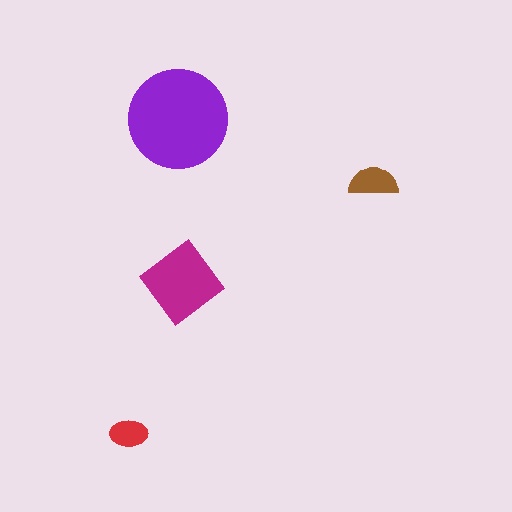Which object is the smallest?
The red ellipse.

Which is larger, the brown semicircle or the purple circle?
The purple circle.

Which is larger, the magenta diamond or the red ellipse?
The magenta diamond.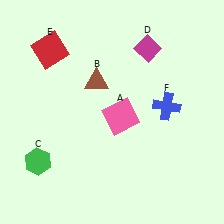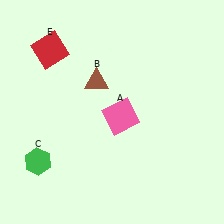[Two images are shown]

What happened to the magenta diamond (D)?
The magenta diamond (D) was removed in Image 2. It was in the top-right area of Image 1.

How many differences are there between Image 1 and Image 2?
There are 2 differences between the two images.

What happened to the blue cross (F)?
The blue cross (F) was removed in Image 2. It was in the top-right area of Image 1.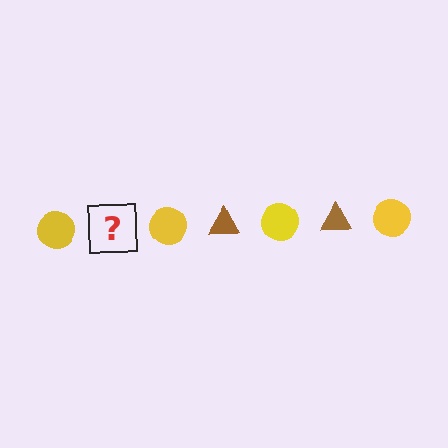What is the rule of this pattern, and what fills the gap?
The rule is that the pattern alternates between yellow circle and brown triangle. The gap should be filled with a brown triangle.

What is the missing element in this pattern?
The missing element is a brown triangle.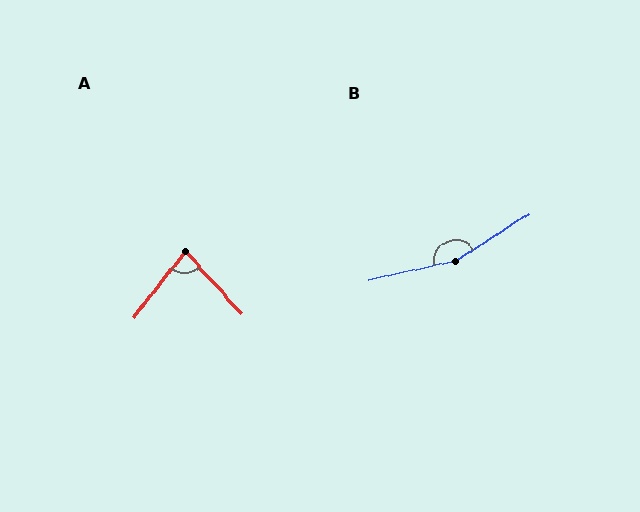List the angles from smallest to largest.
A (80°), B (160°).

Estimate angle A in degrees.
Approximately 80 degrees.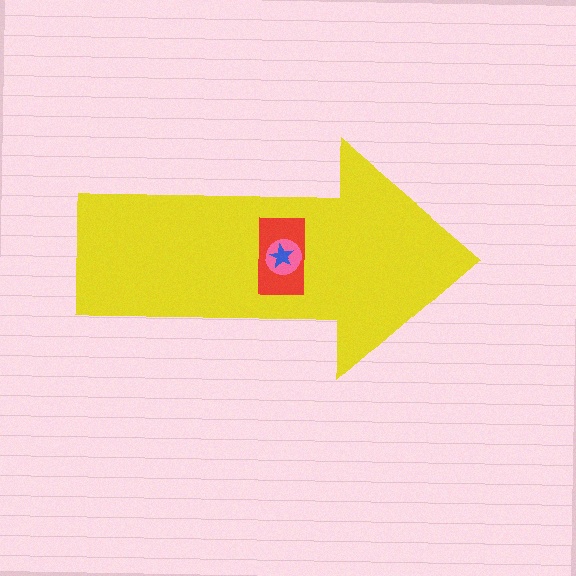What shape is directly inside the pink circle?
The blue star.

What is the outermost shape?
The yellow arrow.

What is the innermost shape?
The blue star.